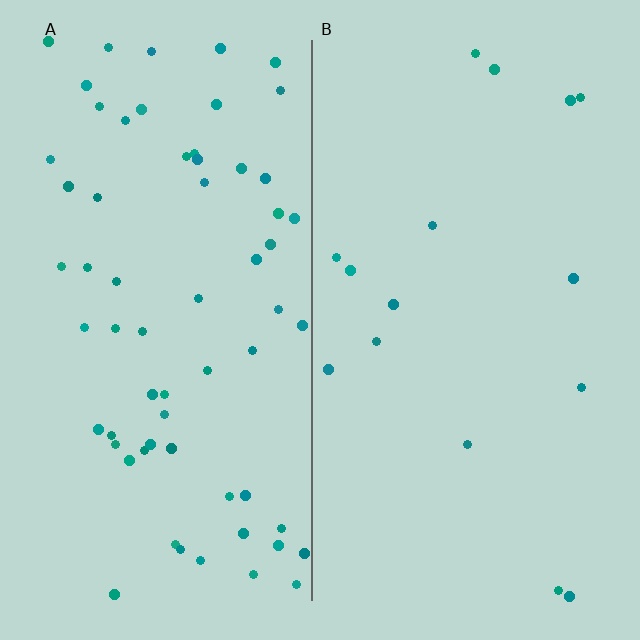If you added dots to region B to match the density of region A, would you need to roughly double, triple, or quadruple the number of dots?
Approximately quadruple.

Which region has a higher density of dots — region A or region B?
A (the left).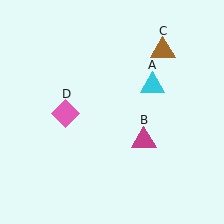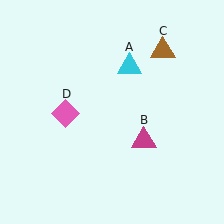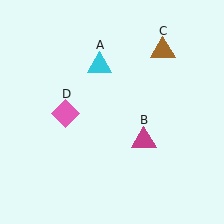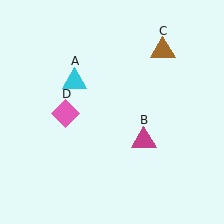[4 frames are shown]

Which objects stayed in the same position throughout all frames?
Magenta triangle (object B) and brown triangle (object C) and pink diamond (object D) remained stationary.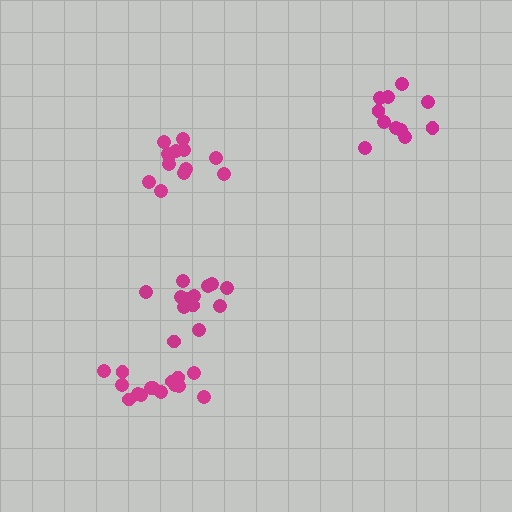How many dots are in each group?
Group 1: 13 dots, Group 2: 15 dots, Group 3: 13 dots, Group 4: 11 dots (52 total).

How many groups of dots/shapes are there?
There are 4 groups.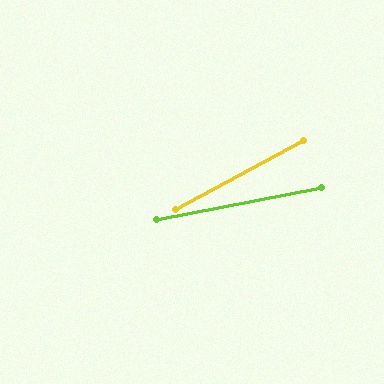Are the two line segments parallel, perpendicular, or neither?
Neither parallel nor perpendicular — they differ by about 17°.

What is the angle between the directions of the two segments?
Approximately 17 degrees.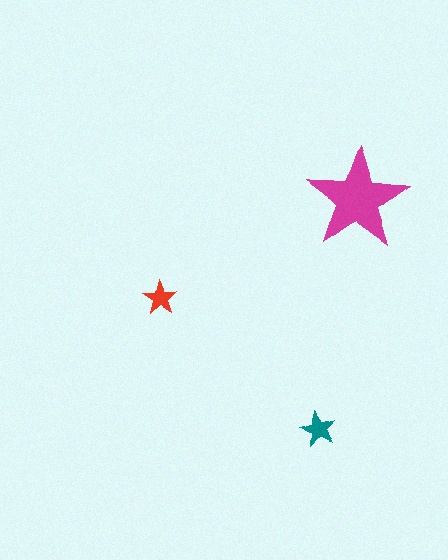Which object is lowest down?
The teal star is bottommost.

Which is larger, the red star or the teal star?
The teal one.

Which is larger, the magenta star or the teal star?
The magenta one.